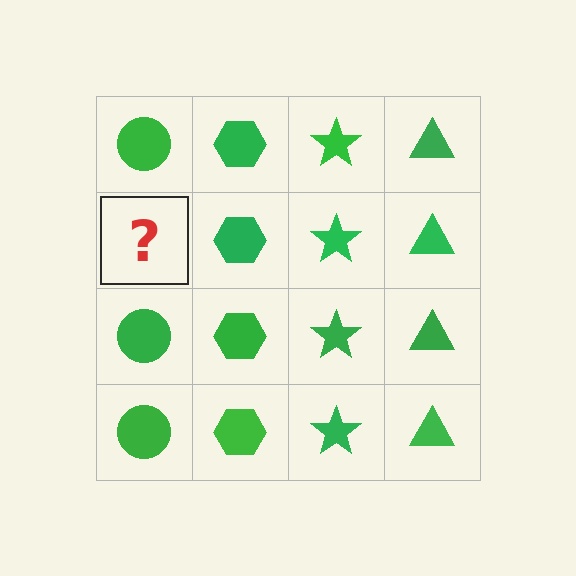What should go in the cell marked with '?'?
The missing cell should contain a green circle.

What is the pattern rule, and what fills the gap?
The rule is that each column has a consistent shape. The gap should be filled with a green circle.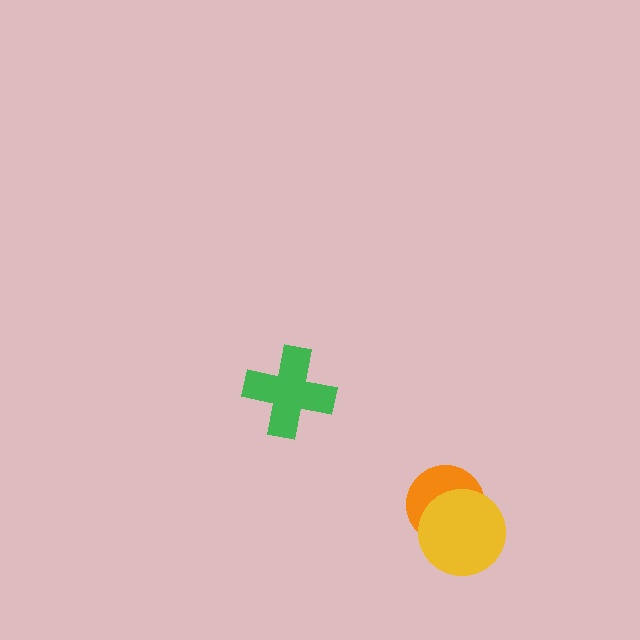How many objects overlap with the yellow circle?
1 object overlaps with the yellow circle.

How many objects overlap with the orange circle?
1 object overlaps with the orange circle.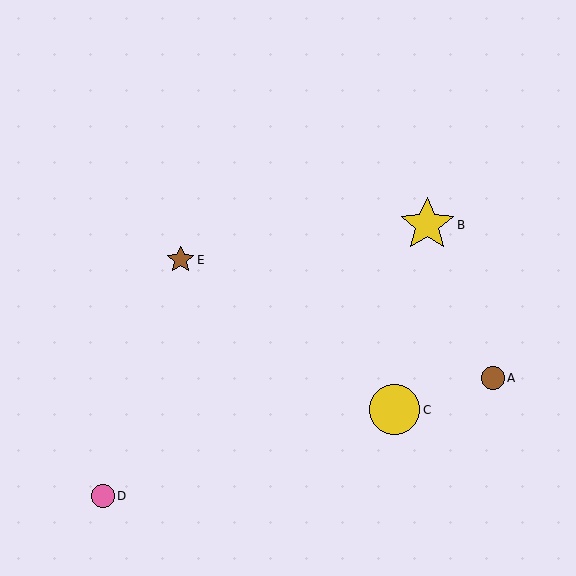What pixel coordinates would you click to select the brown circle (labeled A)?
Click at (493, 378) to select the brown circle A.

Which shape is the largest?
The yellow star (labeled B) is the largest.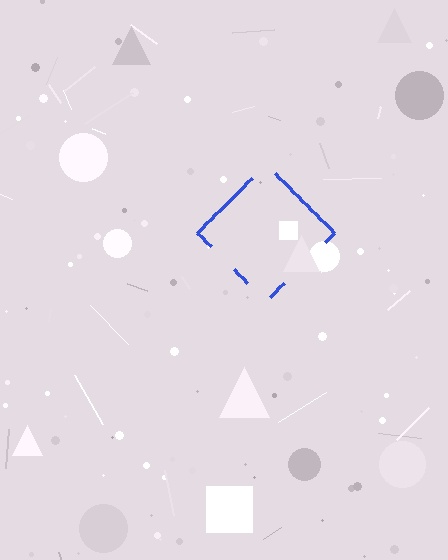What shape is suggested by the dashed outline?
The dashed outline suggests a diamond.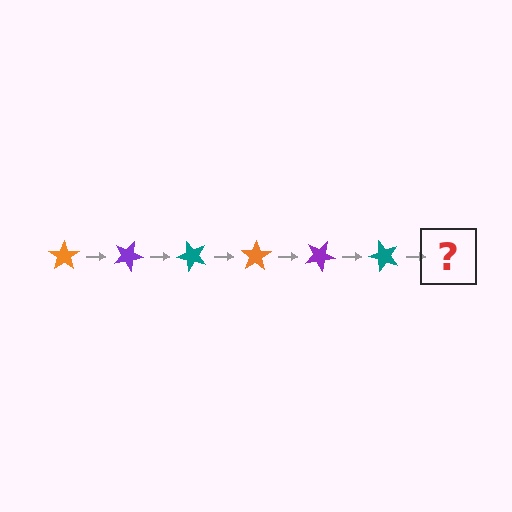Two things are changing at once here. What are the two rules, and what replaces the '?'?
The two rules are that it rotates 25 degrees each step and the color cycles through orange, purple, and teal. The '?' should be an orange star, rotated 150 degrees from the start.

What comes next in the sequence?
The next element should be an orange star, rotated 150 degrees from the start.